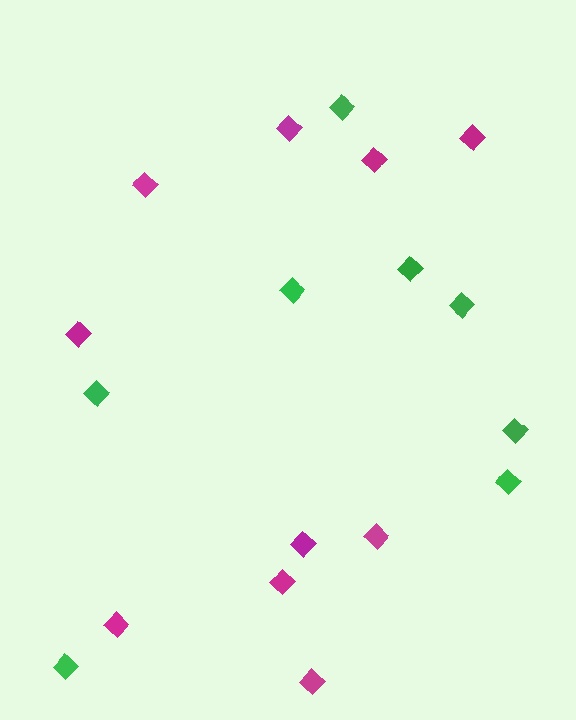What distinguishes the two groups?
There are 2 groups: one group of green diamonds (8) and one group of magenta diamonds (10).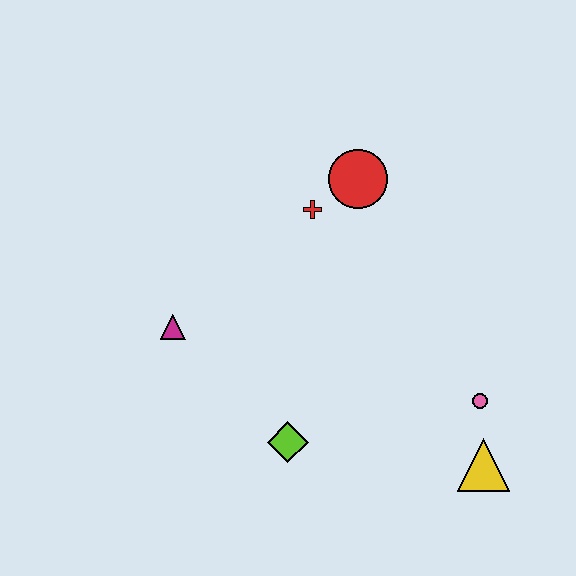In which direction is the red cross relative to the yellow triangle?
The red cross is above the yellow triangle.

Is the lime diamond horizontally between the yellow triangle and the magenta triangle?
Yes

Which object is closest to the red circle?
The red cross is closest to the red circle.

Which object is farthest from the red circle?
The yellow triangle is farthest from the red circle.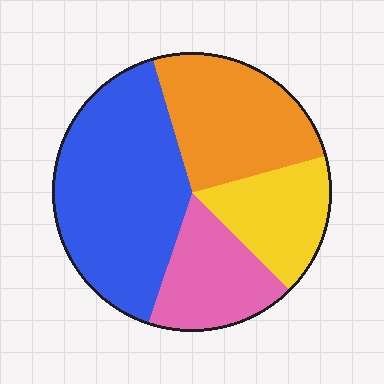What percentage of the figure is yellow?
Yellow covers 17% of the figure.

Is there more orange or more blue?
Blue.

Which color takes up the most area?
Blue, at roughly 40%.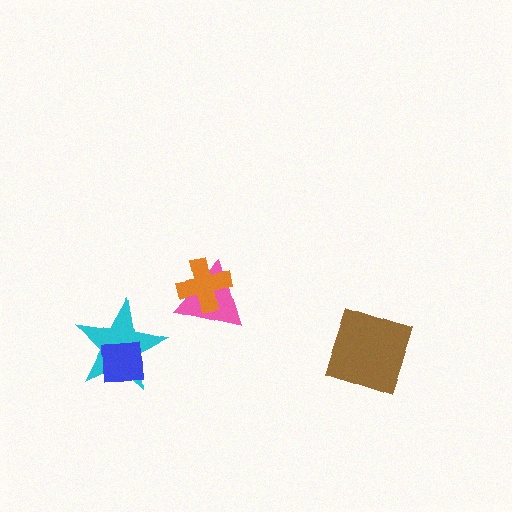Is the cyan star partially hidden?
Yes, it is partially covered by another shape.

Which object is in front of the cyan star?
The blue square is in front of the cyan star.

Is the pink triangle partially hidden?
Yes, it is partially covered by another shape.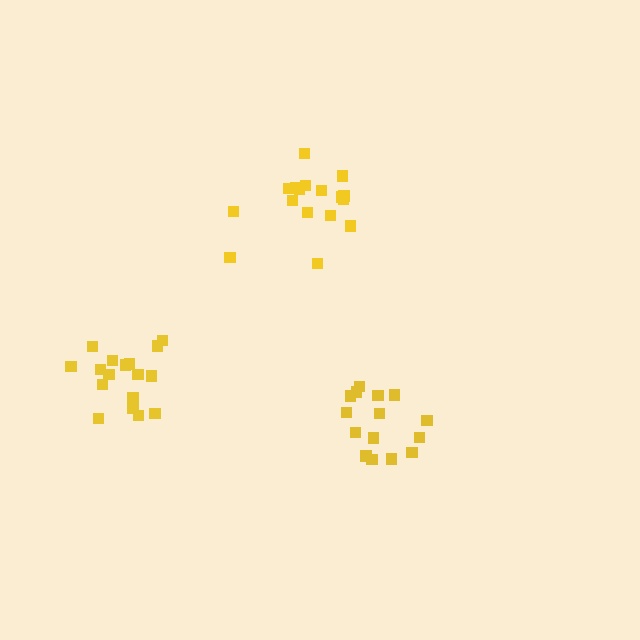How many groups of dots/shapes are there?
There are 3 groups.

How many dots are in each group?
Group 1: 17 dots, Group 2: 15 dots, Group 3: 17 dots (49 total).